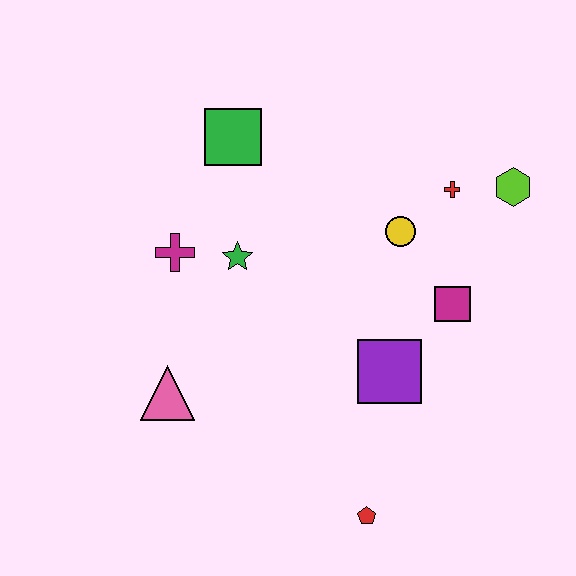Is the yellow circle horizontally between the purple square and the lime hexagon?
Yes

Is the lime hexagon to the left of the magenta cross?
No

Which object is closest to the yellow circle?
The red cross is closest to the yellow circle.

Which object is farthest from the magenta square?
The pink triangle is farthest from the magenta square.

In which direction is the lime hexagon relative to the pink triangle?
The lime hexagon is to the right of the pink triangle.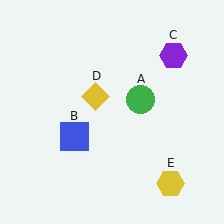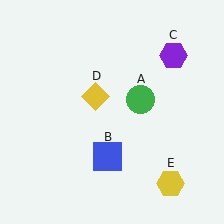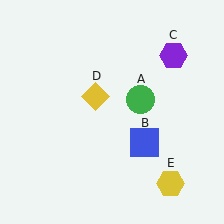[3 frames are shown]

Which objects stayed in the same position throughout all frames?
Green circle (object A) and purple hexagon (object C) and yellow diamond (object D) and yellow hexagon (object E) remained stationary.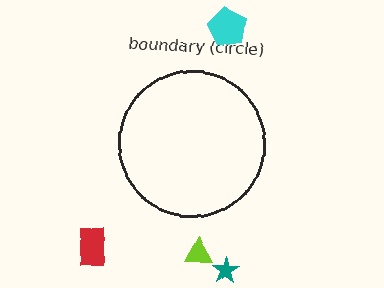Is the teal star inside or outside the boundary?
Outside.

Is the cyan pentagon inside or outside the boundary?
Outside.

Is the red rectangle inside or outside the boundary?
Outside.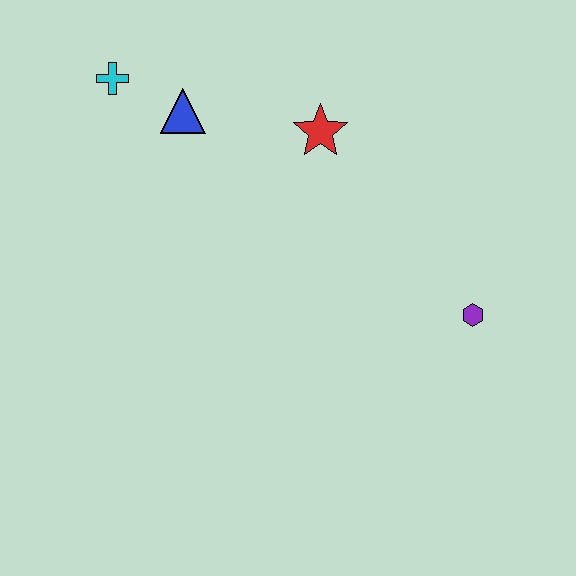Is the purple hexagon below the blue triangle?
Yes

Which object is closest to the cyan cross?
The blue triangle is closest to the cyan cross.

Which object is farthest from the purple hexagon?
The cyan cross is farthest from the purple hexagon.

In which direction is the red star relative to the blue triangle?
The red star is to the right of the blue triangle.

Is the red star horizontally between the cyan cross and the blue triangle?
No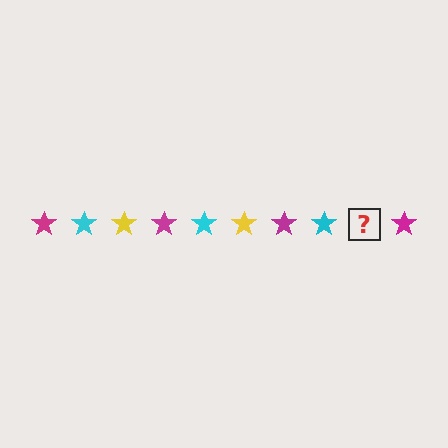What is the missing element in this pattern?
The missing element is a yellow star.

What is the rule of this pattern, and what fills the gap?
The rule is that the pattern cycles through magenta, cyan, yellow stars. The gap should be filled with a yellow star.